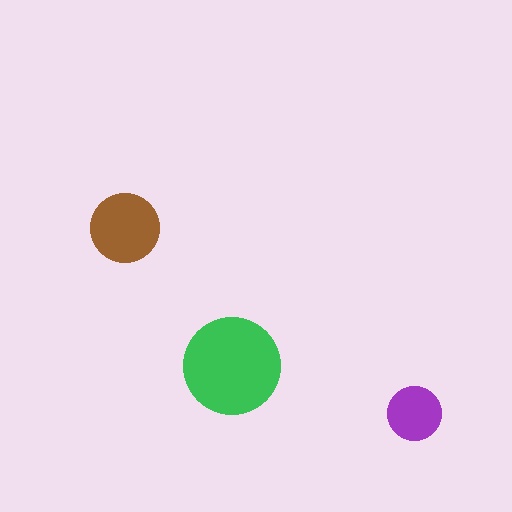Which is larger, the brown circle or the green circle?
The green one.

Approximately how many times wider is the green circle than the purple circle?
About 2 times wider.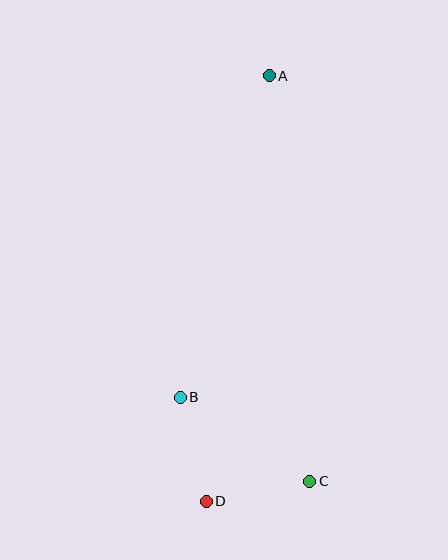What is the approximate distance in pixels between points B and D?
The distance between B and D is approximately 107 pixels.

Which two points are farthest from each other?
Points A and D are farthest from each other.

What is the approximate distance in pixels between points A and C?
The distance between A and C is approximately 408 pixels.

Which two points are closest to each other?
Points C and D are closest to each other.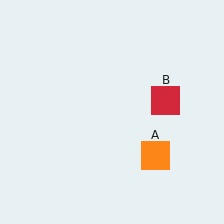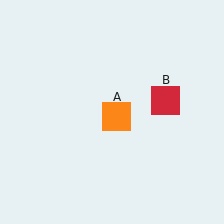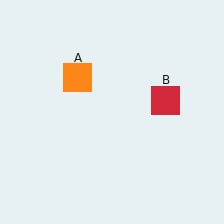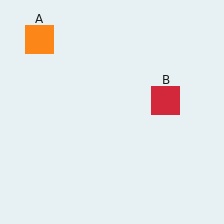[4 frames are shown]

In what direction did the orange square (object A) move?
The orange square (object A) moved up and to the left.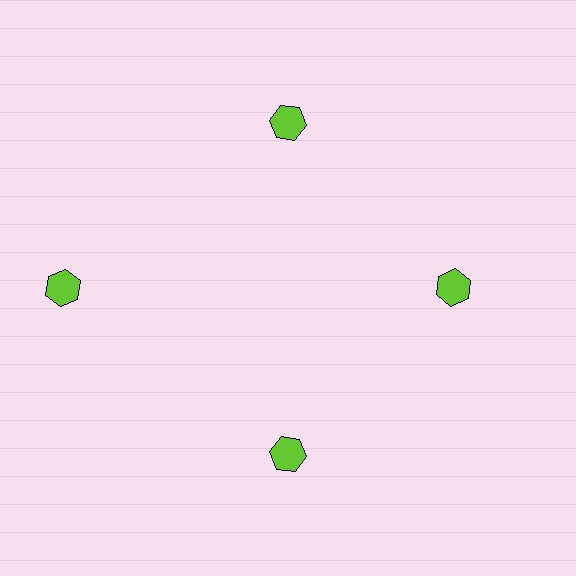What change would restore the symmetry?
The symmetry would be restored by moving it inward, back onto the ring so that all 4 hexagons sit at equal angles and equal distance from the center.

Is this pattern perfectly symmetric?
No. The 4 lime hexagons are arranged in a ring, but one element near the 9 o'clock position is pushed outward from the center, breaking the 4-fold rotational symmetry.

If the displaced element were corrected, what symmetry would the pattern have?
It would have 4-fold rotational symmetry — the pattern would map onto itself every 90 degrees.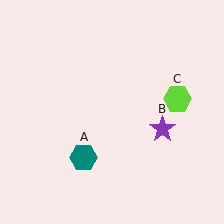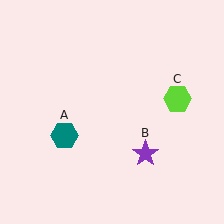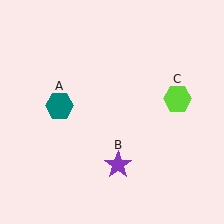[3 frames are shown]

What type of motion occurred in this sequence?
The teal hexagon (object A), purple star (object B) rotated clockwise around the center of the scene.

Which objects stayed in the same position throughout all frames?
Lime hexagon (object C) remained stationary.